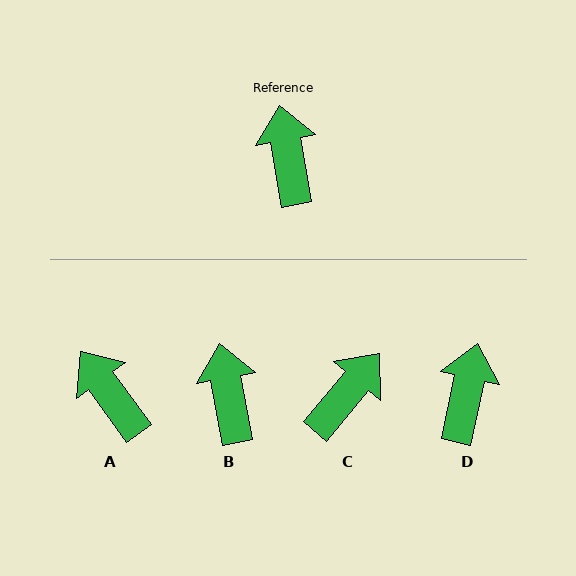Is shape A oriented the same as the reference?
No, it is off by about 26 degrees.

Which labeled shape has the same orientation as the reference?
B.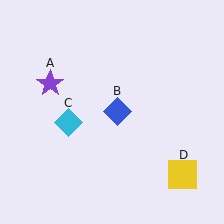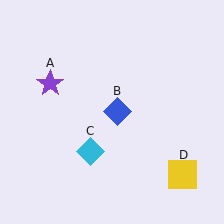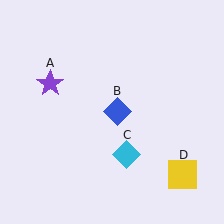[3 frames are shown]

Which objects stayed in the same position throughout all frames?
Purple star (object A) and blue diamond (object B) and yellow square (object D) remained stationary.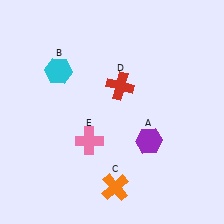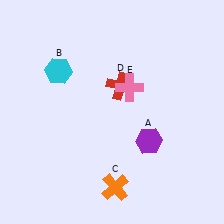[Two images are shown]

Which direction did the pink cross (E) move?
The pink cross (E) moved up.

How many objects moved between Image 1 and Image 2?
1 object moved between the two images.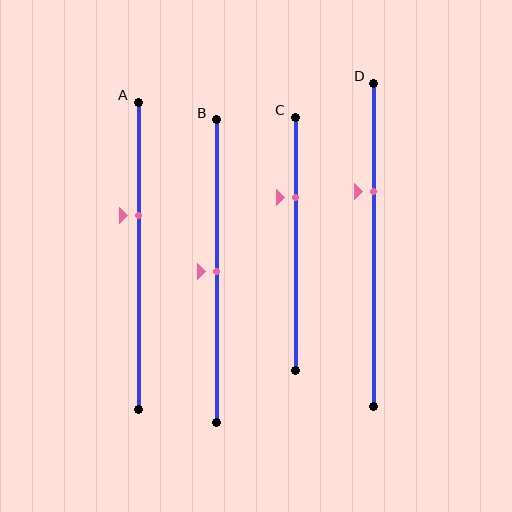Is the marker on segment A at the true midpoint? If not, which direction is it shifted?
No, the marker on segment A is shifted upward by about 13% of the segment length.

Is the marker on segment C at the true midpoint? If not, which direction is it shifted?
No, the marker on segment C is shifted upward by about 19% of the segment length.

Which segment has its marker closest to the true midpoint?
Segment B has its marker closest to the true midpoint.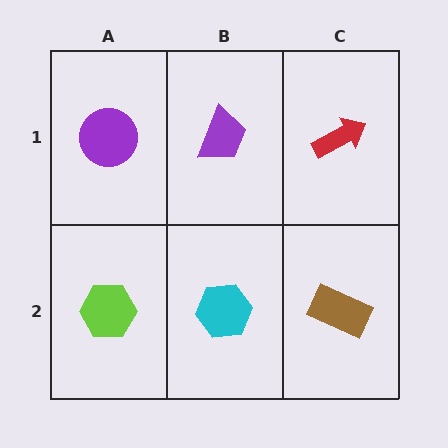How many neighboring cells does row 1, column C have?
2.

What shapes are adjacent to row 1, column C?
A brown rectangle (row 2, column C), a purple trapezoid (row 1, column B).